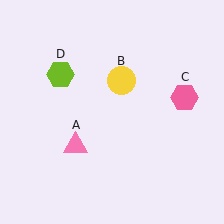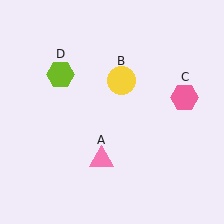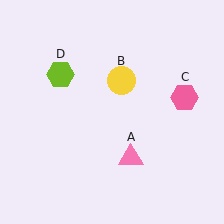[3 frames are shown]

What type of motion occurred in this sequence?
The pink triangle (object A) rotated counterclockwise around the center of the scene.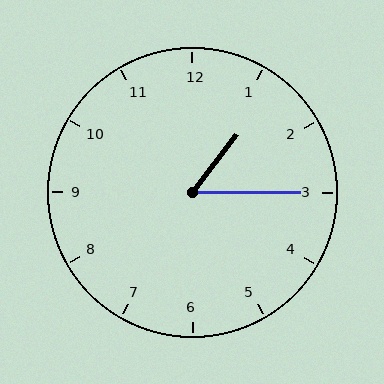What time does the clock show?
1:15.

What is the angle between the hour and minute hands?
Approximately 52 degrees.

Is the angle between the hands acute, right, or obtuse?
It is acute.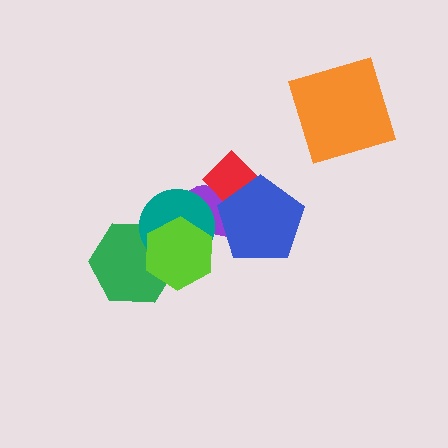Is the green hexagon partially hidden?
Yes, it is partially covered by another shape.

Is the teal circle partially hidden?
Yes, it is partially covered by another shape.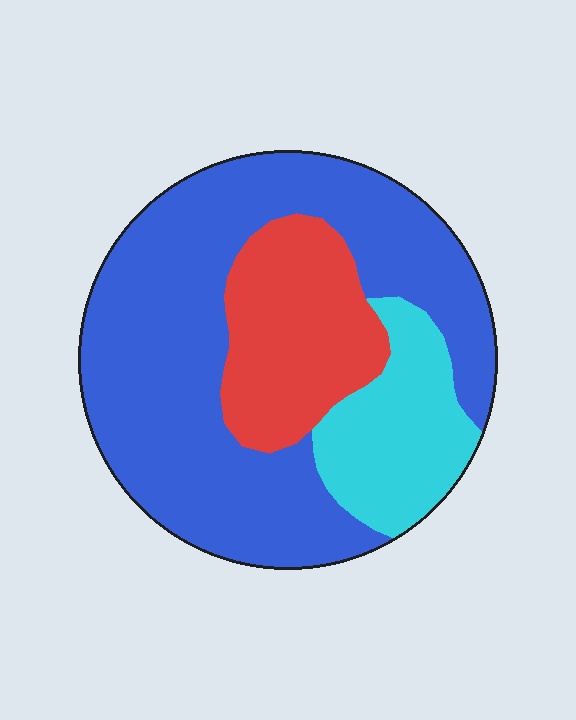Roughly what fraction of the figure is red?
Red covers roughly 20% of the figure.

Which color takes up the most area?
Blue, at roughly 60%.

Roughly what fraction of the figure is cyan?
Cyan takes up between a sixth and a third of the figure.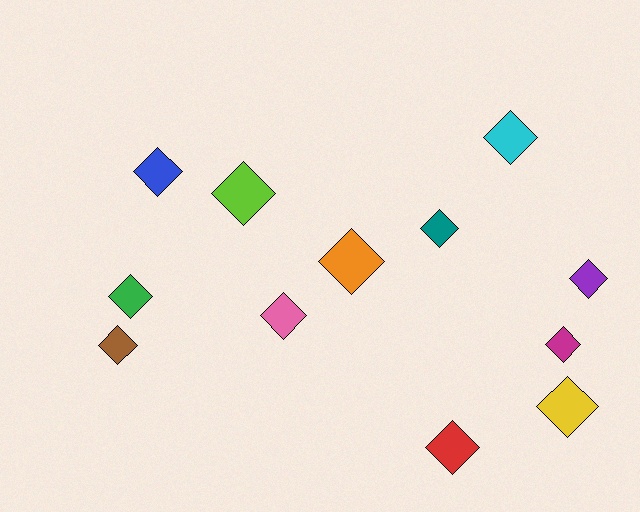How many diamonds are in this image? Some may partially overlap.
There are 12 diamonds.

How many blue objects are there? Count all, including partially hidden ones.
There is 1 blue object.